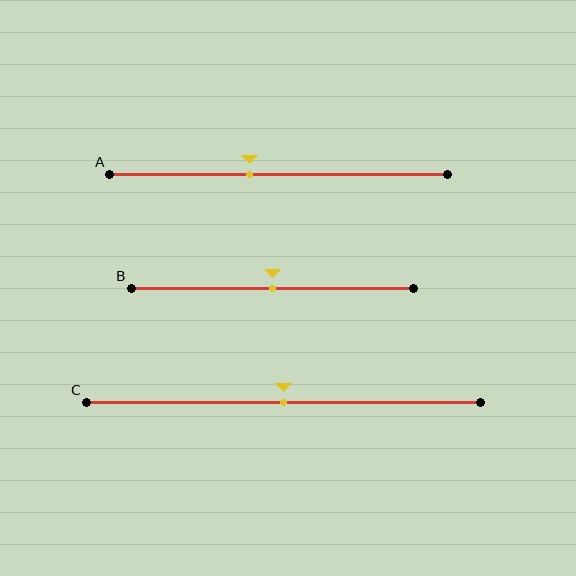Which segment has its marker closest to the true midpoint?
Segment B has its marker closest to the true midpoint.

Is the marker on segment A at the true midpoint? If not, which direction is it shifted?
No, the marker on segment A is shifted to the left by about 9% of the segment length.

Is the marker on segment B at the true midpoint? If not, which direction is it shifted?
Yes, the marker on segment B is at the true midpoint.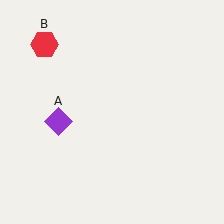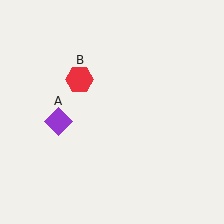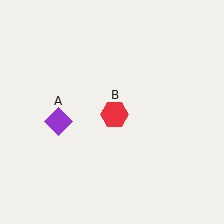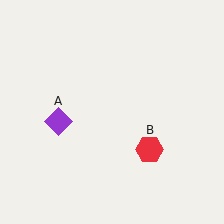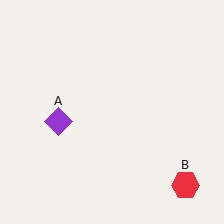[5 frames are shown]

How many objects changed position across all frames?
1 object changed position: red hexagon (object B).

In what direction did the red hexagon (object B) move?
The red hexagon (object B) moved down and to the right.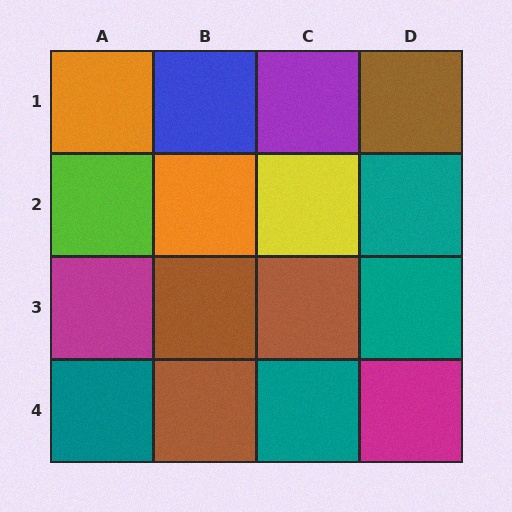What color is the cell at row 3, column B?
Brown.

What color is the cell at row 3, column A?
Magenta.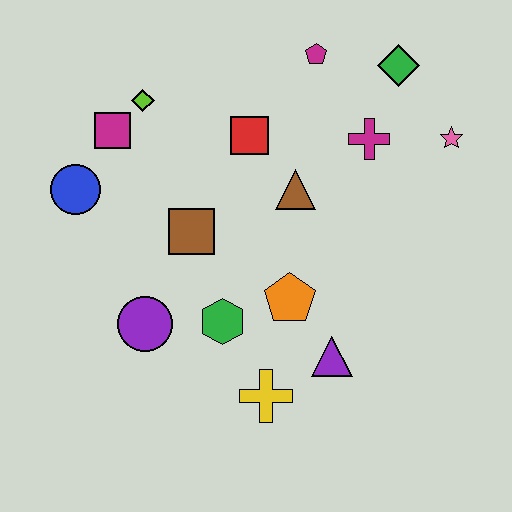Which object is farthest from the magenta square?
The pink star is farthest from the magenta square.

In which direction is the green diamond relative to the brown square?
The green diamond is to the right of the brown square.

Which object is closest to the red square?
The brown triangle is closest to the red square.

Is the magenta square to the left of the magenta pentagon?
Yes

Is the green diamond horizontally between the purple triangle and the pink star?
Yes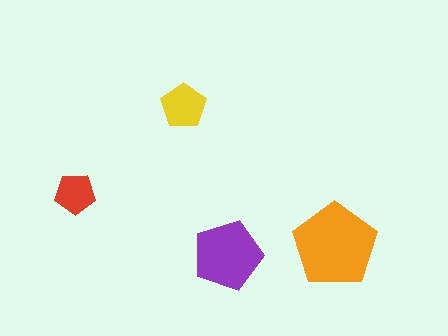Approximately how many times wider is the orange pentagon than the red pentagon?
About 2 times wider.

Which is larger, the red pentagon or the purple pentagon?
The purple one.